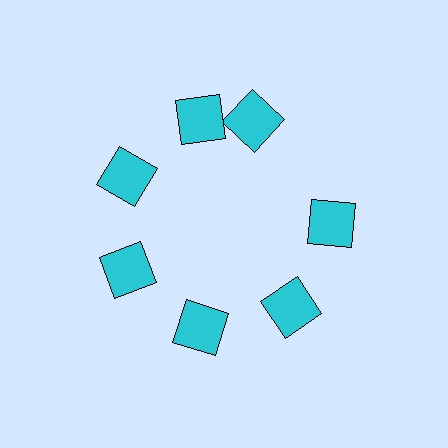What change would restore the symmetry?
The symmetry would be restored by rotating it back into even spacing with its neighbors so that all 7 squares sit at equal angles and equal distance from the center.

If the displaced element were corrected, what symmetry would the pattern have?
It would have 7-fold rotational symmetry — the pattern would map onto itself every 51 degrees.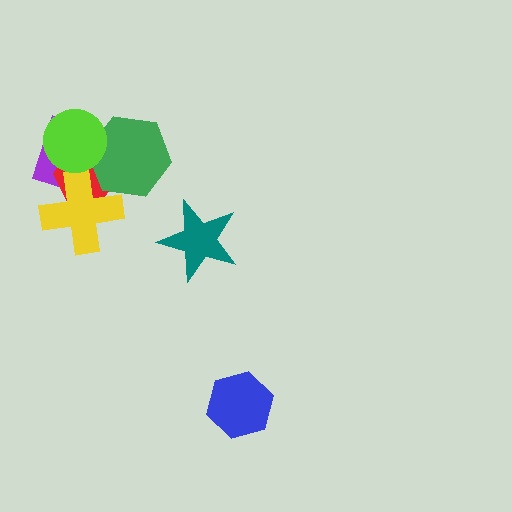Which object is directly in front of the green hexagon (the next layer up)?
The yellow cross is directly in front of the green hexagon.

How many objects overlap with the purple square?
4 objects overlap with the purple square.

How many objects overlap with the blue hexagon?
0 objects overlap with the blue hexagon.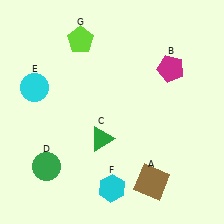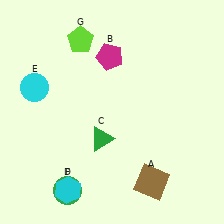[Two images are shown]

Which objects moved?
The objects that moved are: the magenta pentagon (B), the green circle (D), the cyan hexagon (F).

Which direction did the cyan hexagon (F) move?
The cyan hexagon (F) moved left.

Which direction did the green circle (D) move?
The green circle (D) moved down.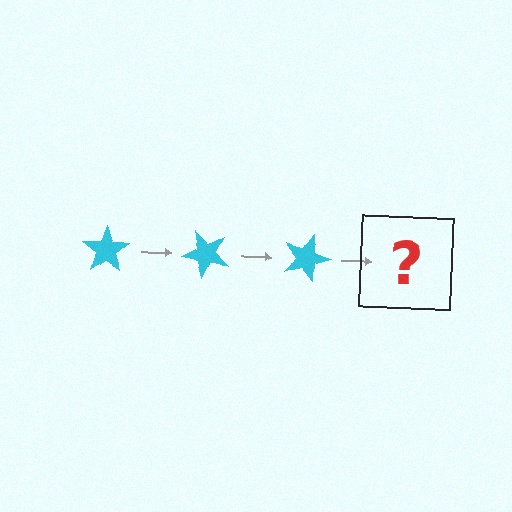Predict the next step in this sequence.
The next step is a cyan star rotated 135 degrees.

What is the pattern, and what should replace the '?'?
The pattern is that the star rotates 45 degrees each step. The '?' should be a cyan star rotated 135 degrees.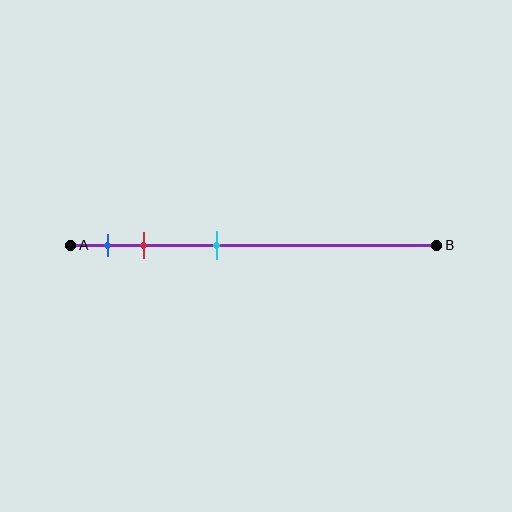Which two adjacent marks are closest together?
The blue and red marks are the closest adjacent pair.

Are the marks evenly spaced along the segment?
No, the marks are not evenly spaced.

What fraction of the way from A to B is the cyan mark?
The cyan mark is approximately 40% (0.4) of the way from A to B.